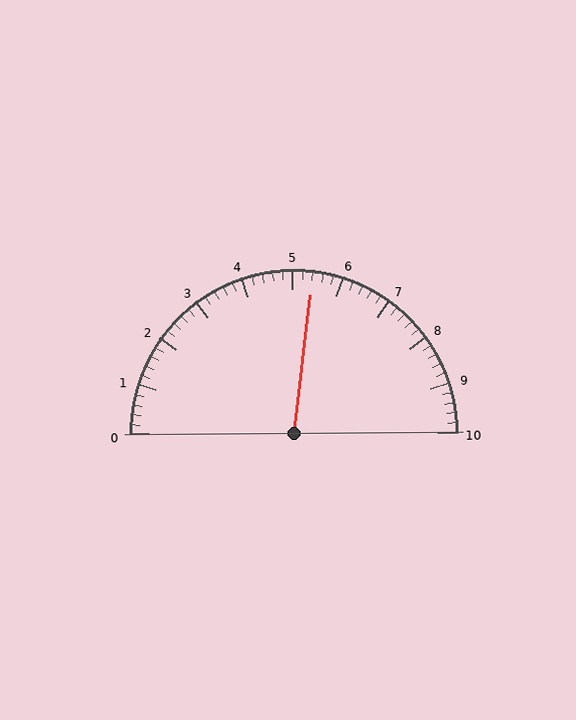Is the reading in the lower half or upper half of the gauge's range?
The reading is in the upper half of the range (0 to 10).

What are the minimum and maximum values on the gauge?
The gauge ranges from 0 to 10.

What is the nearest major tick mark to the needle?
The nearest major tick mark is 5.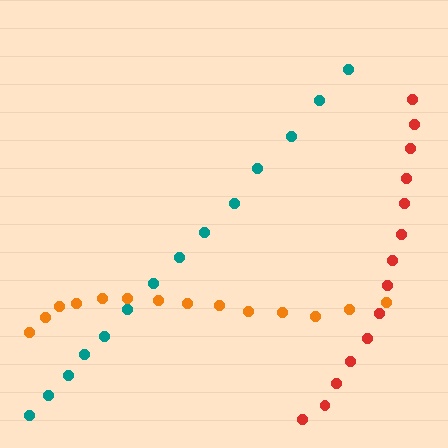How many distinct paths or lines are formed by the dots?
There are 3 distinct paths.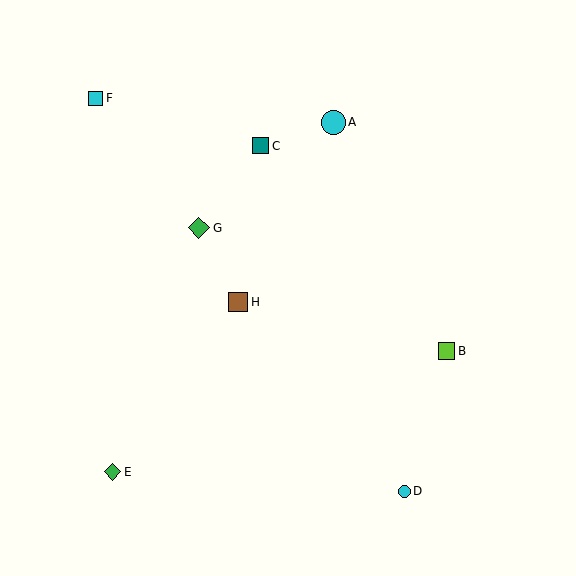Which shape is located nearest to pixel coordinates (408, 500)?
The cyan circle (labeled D) at (404, 491) is nearest to that location.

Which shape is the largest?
The cyan circle (labeled A) is the largest.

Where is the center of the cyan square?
The center of the cyan square is at (96, 98).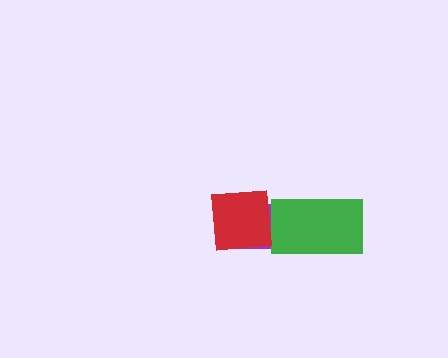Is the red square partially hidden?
No, no other shape covers it.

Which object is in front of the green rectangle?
The red square is in front of the green rectangle.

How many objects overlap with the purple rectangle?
2 objects overlap with the purple rectangle.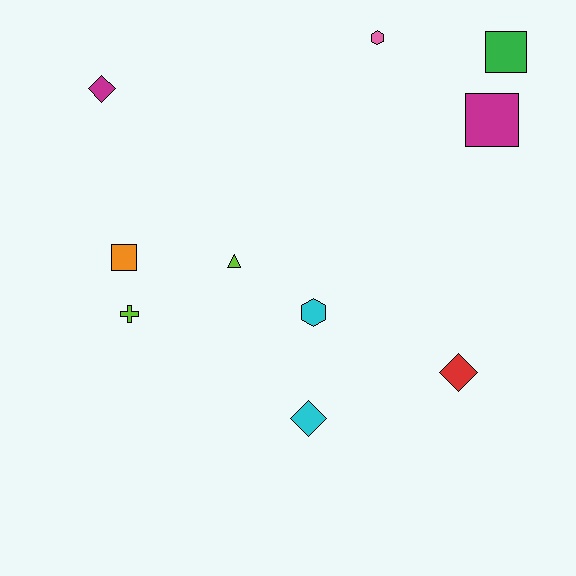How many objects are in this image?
There are 10 objects.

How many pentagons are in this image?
There are no pentagons.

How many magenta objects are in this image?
There are 2 magenta objects.